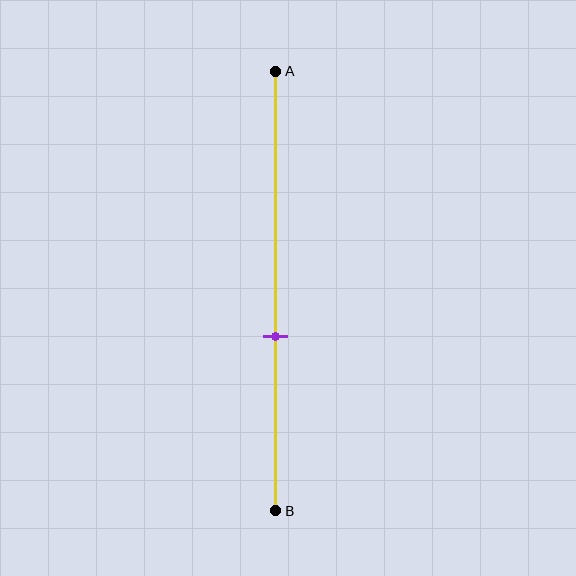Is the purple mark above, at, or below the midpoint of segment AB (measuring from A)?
The purple mark is below the midpoint of segment AB.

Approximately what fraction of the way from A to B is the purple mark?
The purple mark is approximately 60% of the way from A to B.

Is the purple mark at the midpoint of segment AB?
No, the mark is at about 60% from A, not at the 50% midpoint.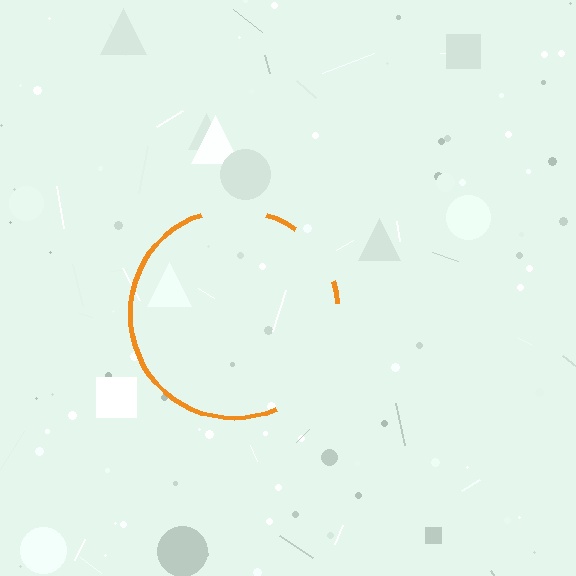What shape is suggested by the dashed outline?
The dashed outline suggests a circle.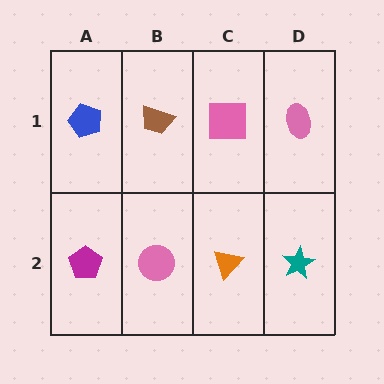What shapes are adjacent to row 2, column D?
A pink ellipse (row 1, column D), an orange triangle (row 2, column C).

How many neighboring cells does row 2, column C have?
3.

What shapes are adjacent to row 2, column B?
A brown trapezoid (row 1, column B), a magenta pentagon (row 2, column A), an orange triangle (row 2, column C).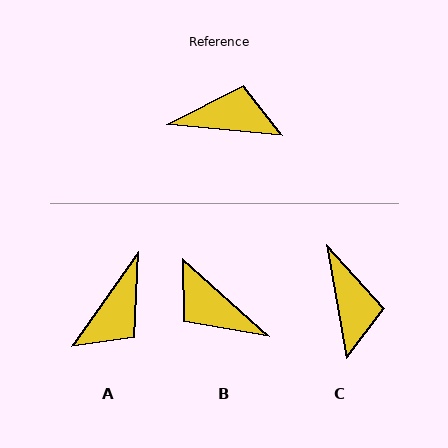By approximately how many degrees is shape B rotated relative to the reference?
Approximately 143 degrees counter-clockwise.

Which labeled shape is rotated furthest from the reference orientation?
B, about 143 degrees away.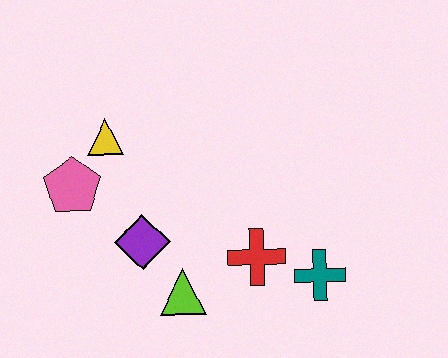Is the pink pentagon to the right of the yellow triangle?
No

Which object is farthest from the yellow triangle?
The teal cross is farthest from the yellow triangle.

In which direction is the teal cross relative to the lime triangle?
The teal cross is to the right of the lime triangle.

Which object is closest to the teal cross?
The red cross is closest to the teal cross.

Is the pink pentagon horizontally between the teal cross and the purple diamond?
No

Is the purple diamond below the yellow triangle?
Yes